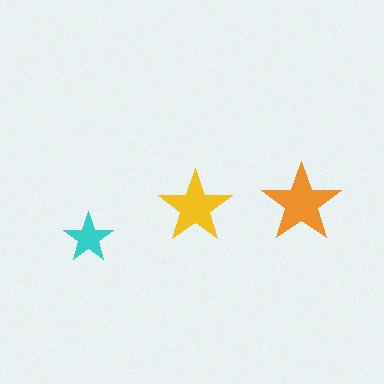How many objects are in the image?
There are 3 objects in the image.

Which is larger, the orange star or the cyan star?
The orange one.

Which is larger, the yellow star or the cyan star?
The yellow one.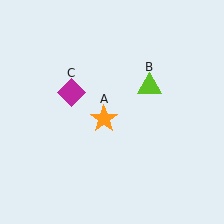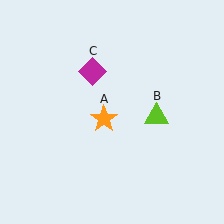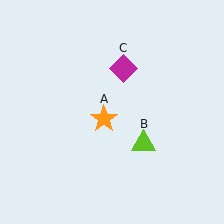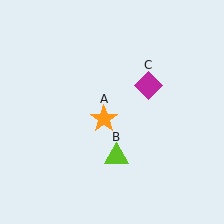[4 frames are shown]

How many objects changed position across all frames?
2 objects changed position: lime triangle (object B), magenta diamond (object C).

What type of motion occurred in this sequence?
The lime triangle (object B), magenta diamond (object C) rotated clockwise around the center of the scene.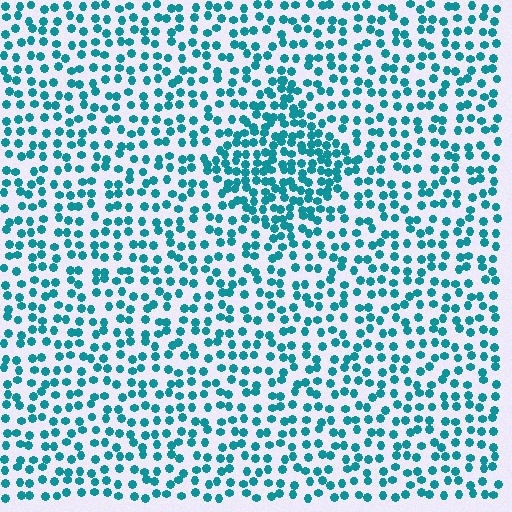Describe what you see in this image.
The image contains small teal elements arranged at two different densities. A diamond-shaped region is visible where the elements are more densely packed than the surrounding area.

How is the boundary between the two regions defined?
The boundary is defined by a change in element density (approximately 1.8x ratio). All elements are the same color, size, and shape.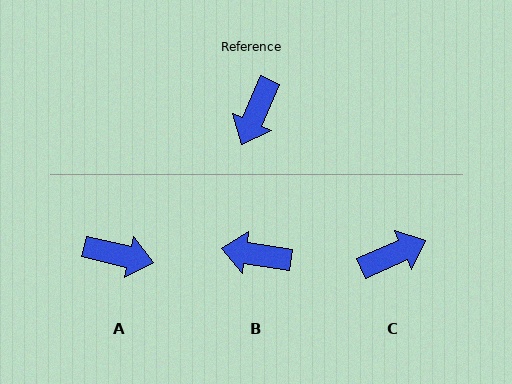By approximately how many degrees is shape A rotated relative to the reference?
Approximately 101 degrees counter-clockwise.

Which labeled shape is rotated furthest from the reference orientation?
C, about 137 degrees away.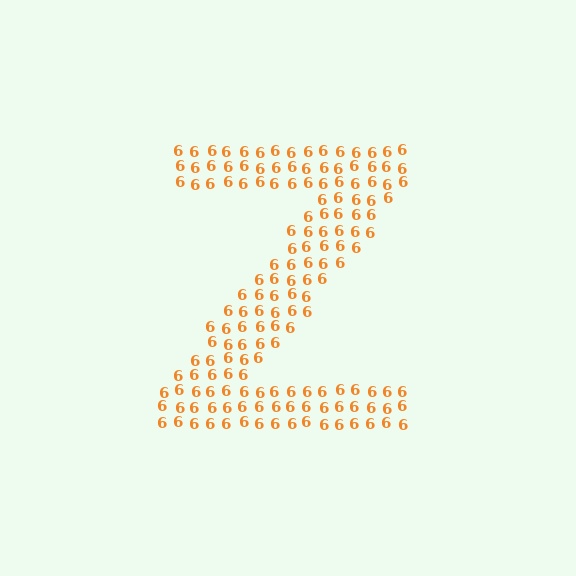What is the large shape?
The large shape is the letter Z.